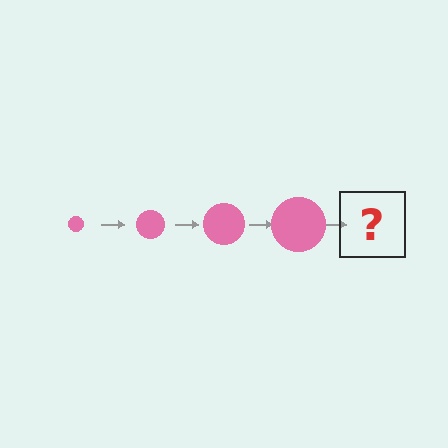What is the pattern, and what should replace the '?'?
The pattern is that the circle gets progressively larger each step. The '?' should be a pink circle, larger than the previous one.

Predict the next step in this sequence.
The next step is a pink circle, larger than the previous one.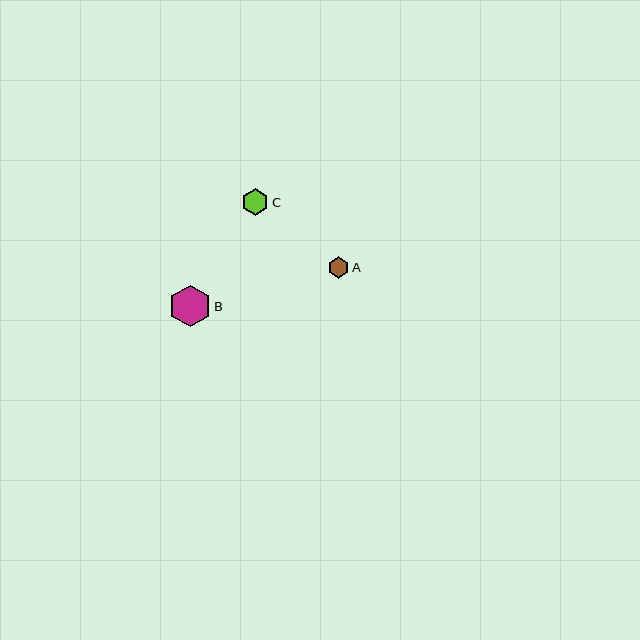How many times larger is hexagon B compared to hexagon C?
Hexagon B is approximately 1.6 times the size of hexagon C.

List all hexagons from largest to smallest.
From largest to smallest: B, C, A.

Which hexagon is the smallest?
Hexagon A is the smallest with a size of approximately 22 pixels.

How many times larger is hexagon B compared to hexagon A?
Hexagon B is approximately 1.9 times the size of hexagon A.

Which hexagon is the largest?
Hexagon B is the largest with a size of approximately 42 pixels.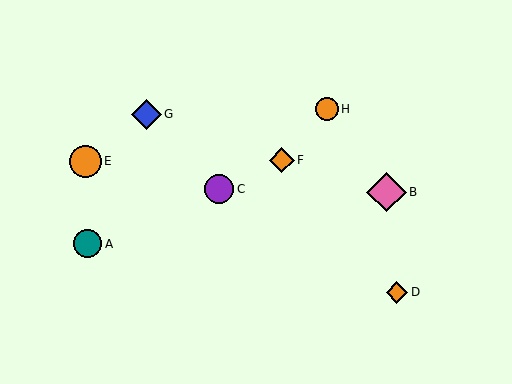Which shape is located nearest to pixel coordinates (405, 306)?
The orange diamond (labeled D) at (397, 292) is nearest to that location.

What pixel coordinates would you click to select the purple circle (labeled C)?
Click at (219, 189) to select the purple circle C.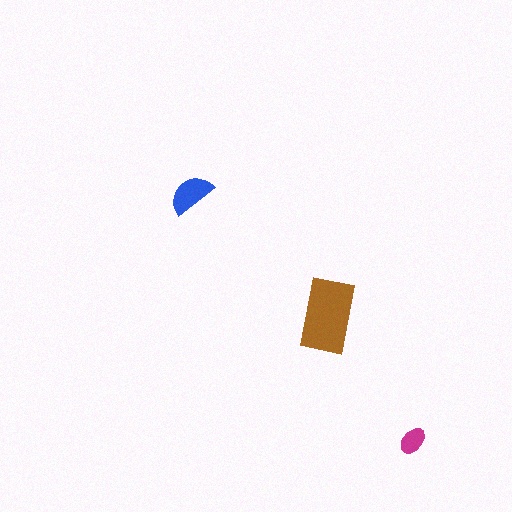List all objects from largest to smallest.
The brown rectangle, the blue semicircle, the magenta ellipse.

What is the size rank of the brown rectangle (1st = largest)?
1st.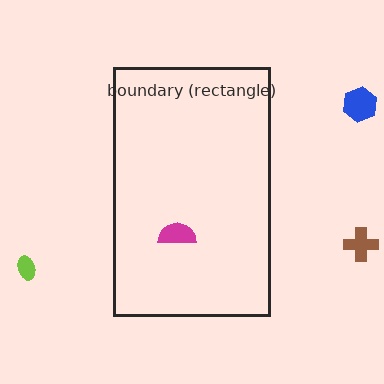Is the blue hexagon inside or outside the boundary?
Outside.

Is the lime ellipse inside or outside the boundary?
Outside.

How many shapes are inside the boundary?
1 inside, 3 outside.